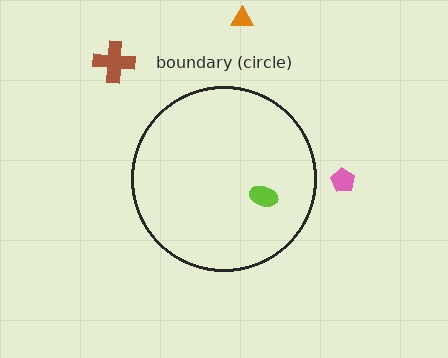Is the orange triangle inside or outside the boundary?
Outside.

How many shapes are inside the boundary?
1 inside, 3 outside.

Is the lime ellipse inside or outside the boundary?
Inside.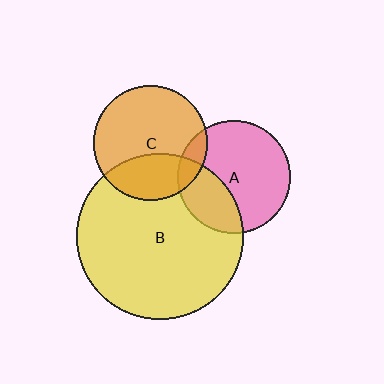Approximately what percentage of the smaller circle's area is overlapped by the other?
Approximately 30%.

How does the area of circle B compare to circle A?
Approximately 2.2 times.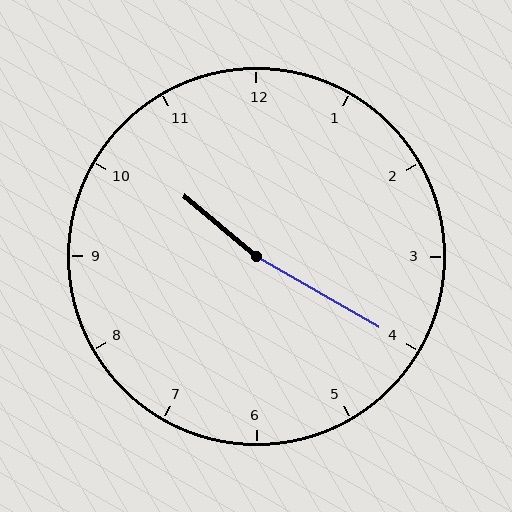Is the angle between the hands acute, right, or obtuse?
It is obtuse.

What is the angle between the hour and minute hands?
Approximately 170 degrees.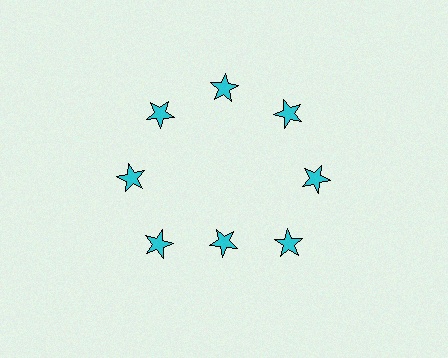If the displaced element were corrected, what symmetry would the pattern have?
It would have 8-fold rotational symmetry — the pattern would map onto itself every 45 degrees.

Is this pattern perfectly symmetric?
No. The 8 cyan stars are arranged in a ring, but one element near the 6 o'clock position is pulled inward toward the center, breaking the 8-fold rotational symmetry.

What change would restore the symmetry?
The symmetry would be restored by moving it outward, back onto the ring so that all 8 stars sit at equal angles and equal distance from the center.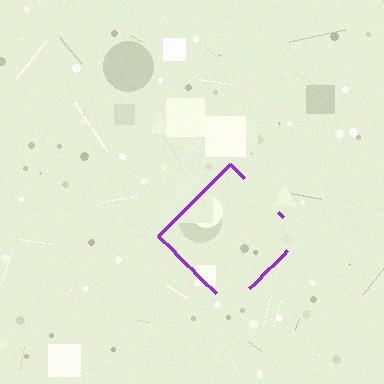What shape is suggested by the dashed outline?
The dashed outline suggests a diamond.